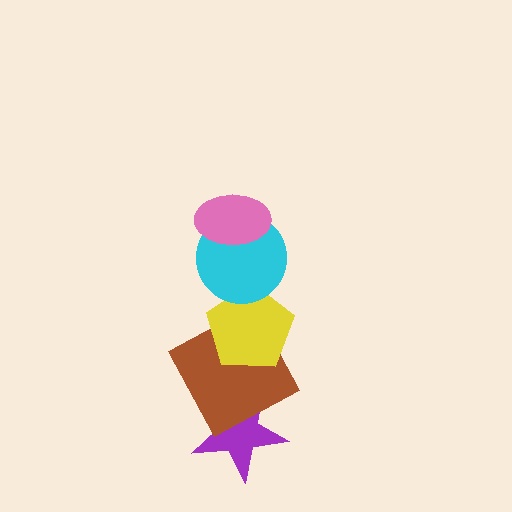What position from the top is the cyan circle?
The cyan circle is 2nd from the top.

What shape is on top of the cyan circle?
The pink ellipse is on top of the cyan circle.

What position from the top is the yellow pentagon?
The yellow pentagon is 3rd from the top.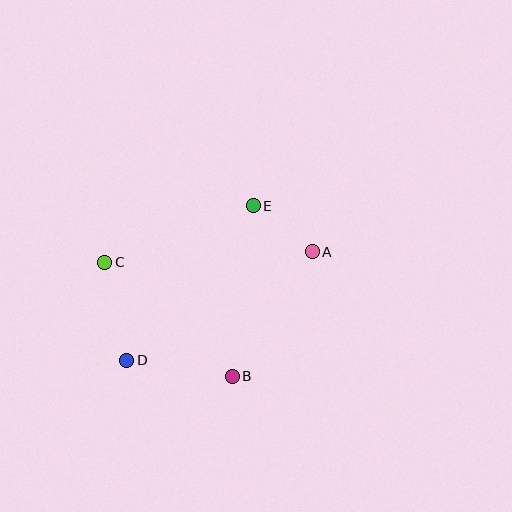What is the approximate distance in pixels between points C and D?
The distance between C and D is approximately 101 pixels.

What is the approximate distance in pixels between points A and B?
The distance between A and B is approximately 148 pixels.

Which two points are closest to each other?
Points A and E are closest to each other.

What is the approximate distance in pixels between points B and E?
The distance between B and E is approximately 172 pixels.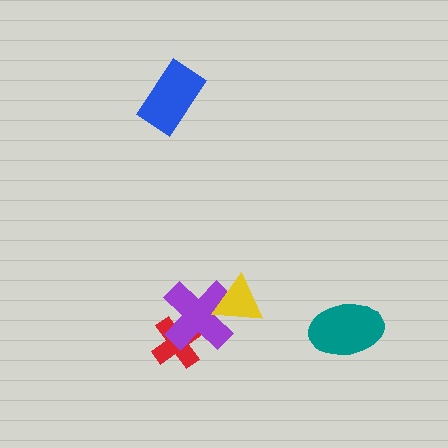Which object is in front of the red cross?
The purple cross is in front of the red cross.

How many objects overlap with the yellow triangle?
1 object overlaps with the yellow triangle.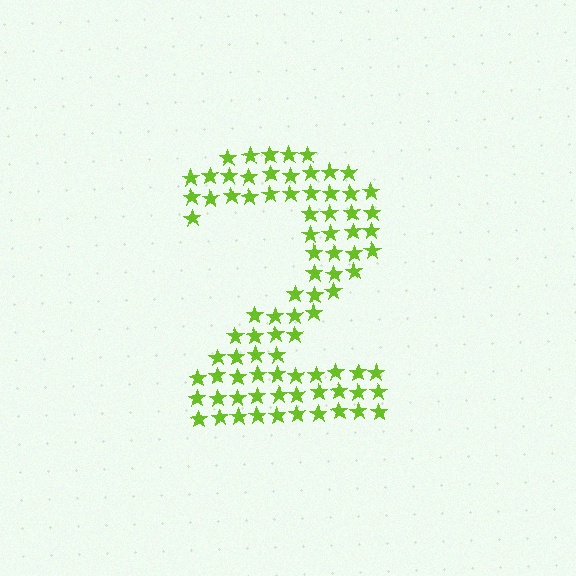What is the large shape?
The large shape is the digit 2.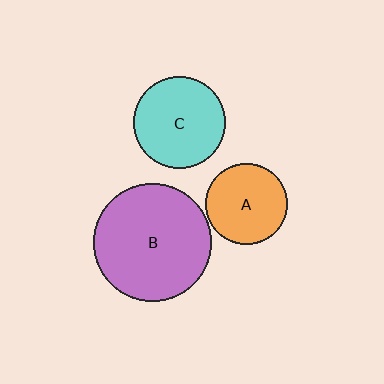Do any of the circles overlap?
No, none of the circles overlap.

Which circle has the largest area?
Circle B (purple).